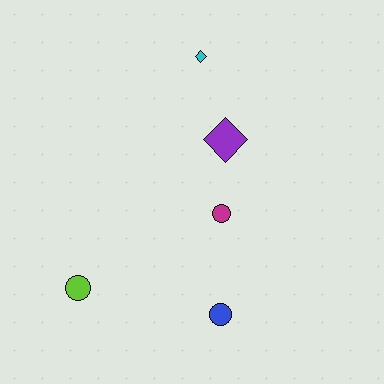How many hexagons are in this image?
There are no hexagons.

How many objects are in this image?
There are 5 objects.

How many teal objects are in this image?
There are no teal objects.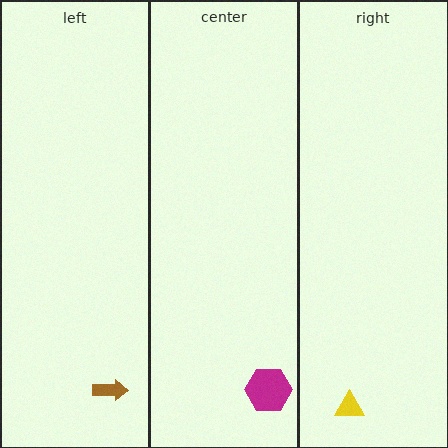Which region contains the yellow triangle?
The right region.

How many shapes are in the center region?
1.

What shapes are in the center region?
The magenta hexagon.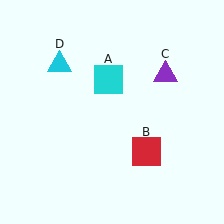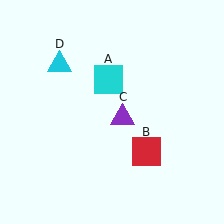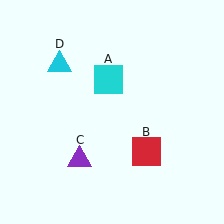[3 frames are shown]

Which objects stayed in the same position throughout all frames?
Cyan square (object A) and red square (object B) and cyan triangle (object D) remained stationary.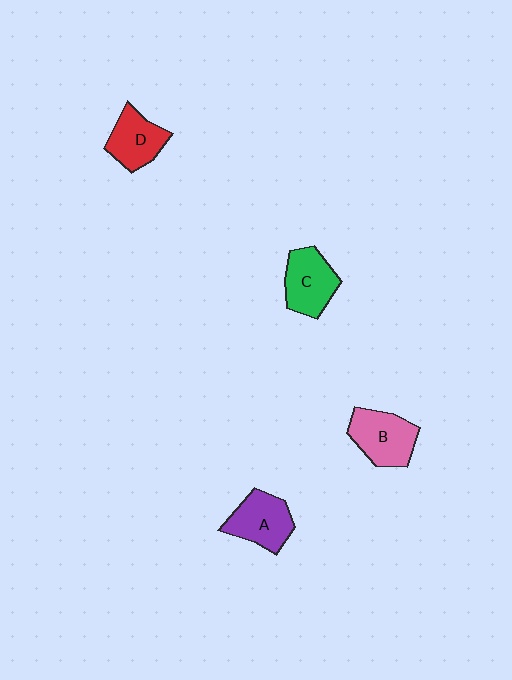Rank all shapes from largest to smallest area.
From largest to smallest: B (pink), A (purple), C (green), D (red).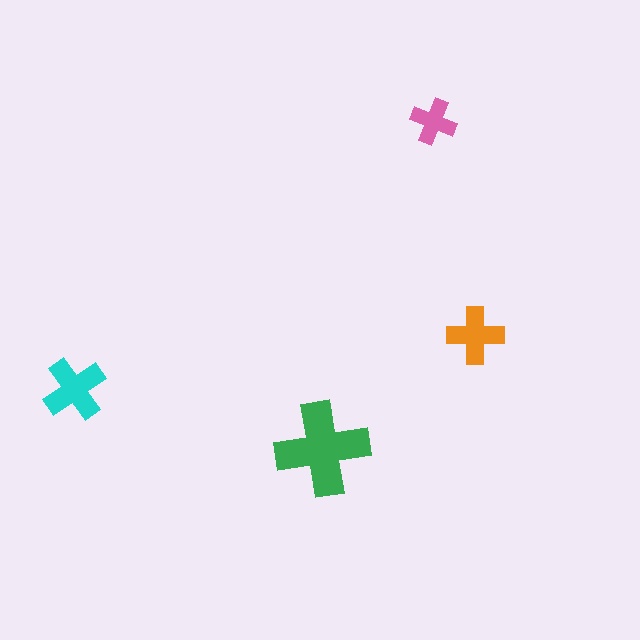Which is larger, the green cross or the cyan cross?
The green one.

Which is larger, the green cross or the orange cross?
The green one.